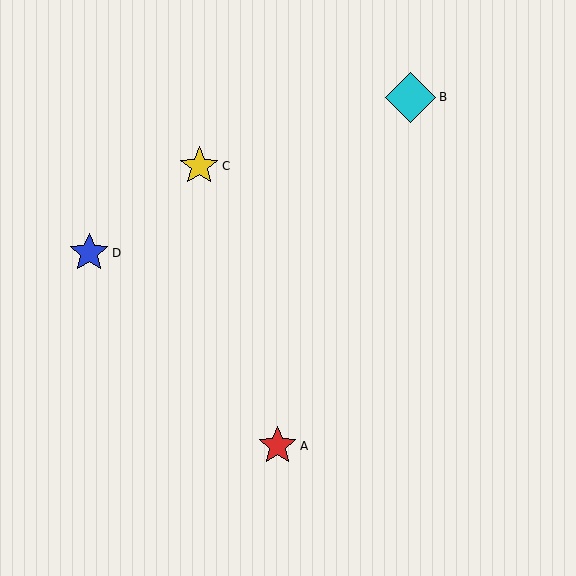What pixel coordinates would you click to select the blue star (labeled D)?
Click at (89, 253) to select the blue star D.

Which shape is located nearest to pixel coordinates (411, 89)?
The cyan diamond (labeled B) at (411, 97) is nearest to that location.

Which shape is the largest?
The cyan diamond (labeled B) is the largest.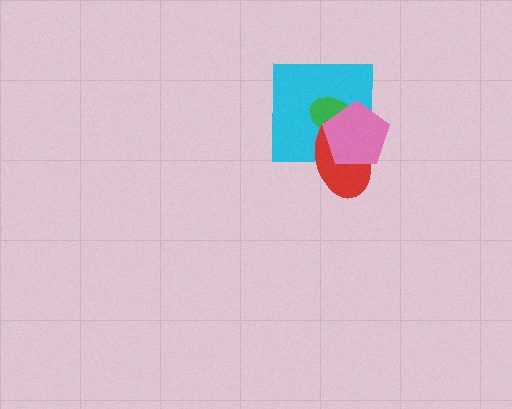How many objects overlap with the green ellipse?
3 objects overlap with the green ellipse.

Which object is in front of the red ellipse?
The pink pentagon is in front of the red ellipse.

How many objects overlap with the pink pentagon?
3 objects overlap with the pink pentagon.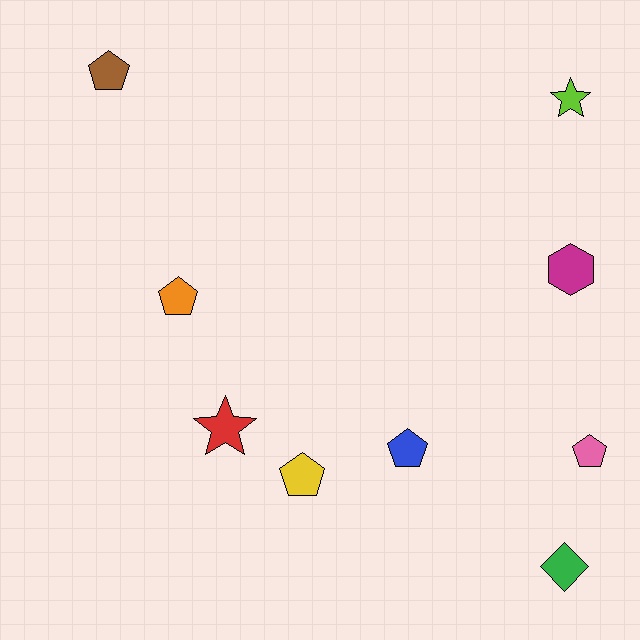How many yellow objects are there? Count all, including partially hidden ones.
There is 1 yellow object.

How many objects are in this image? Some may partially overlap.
There are 9 objects.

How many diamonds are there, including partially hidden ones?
There is 1 diamond.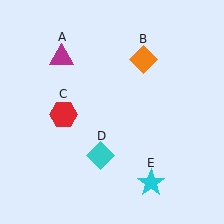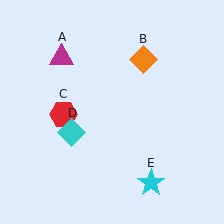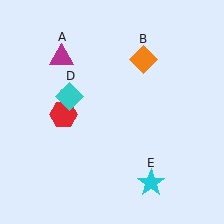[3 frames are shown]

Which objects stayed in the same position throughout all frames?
Magenta triangle (object A) and orange diamond (object B) and red hexagon (object C) and cyan star (object E) remained stationary.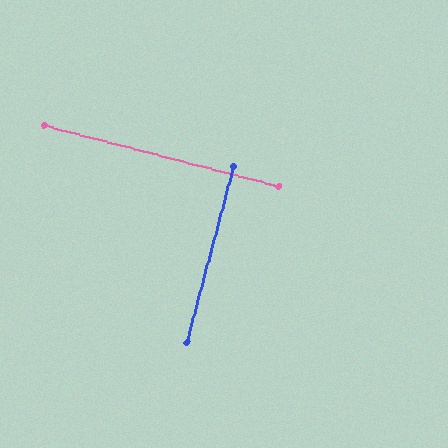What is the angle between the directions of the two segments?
Approximately 90 degrees.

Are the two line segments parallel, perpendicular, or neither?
Perpendicular — they meet at approximately 90°.